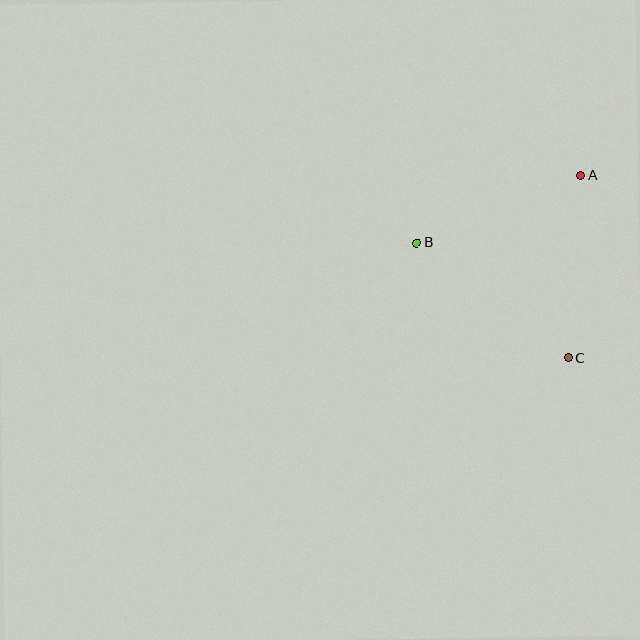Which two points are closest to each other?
Points A and B are closest to each other.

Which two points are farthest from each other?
Points B and C are farthest from each other.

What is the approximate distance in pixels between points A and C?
The distance between A and C is approximately 183 pixels.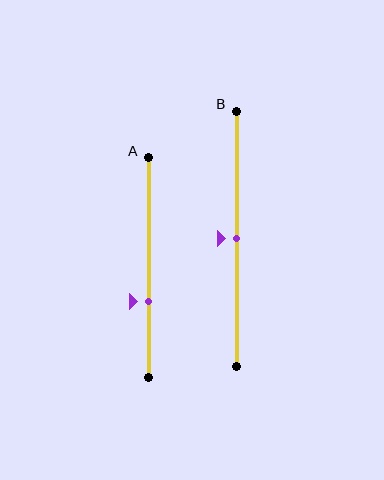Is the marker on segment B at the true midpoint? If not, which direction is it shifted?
Yes, the marker on segment B is at the true midpoint.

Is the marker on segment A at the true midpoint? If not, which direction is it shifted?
No, the marker on segment A is shifted downward by about 15% of the segment length.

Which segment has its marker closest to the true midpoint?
Segment B has its marker closest to the true midpoint.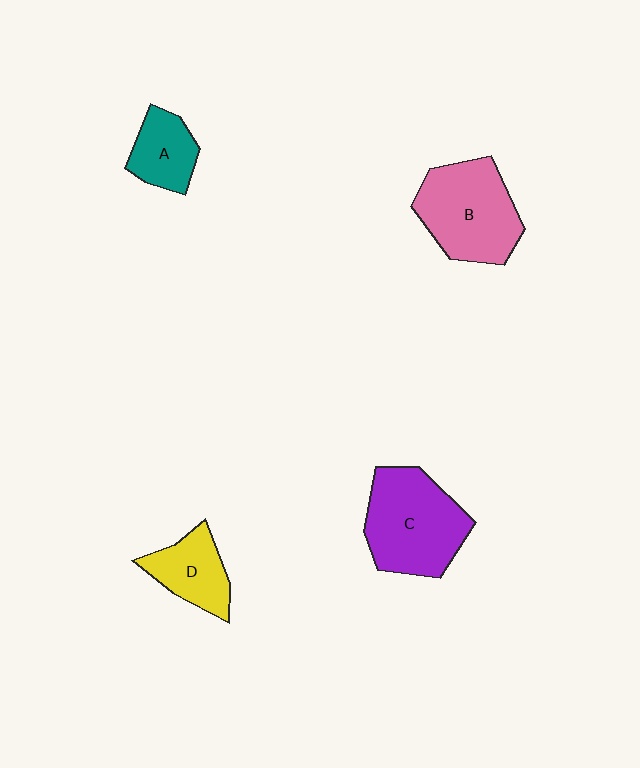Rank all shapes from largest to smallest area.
From largest to smallest: C (purple), B (pink), D (yellow), A (teal).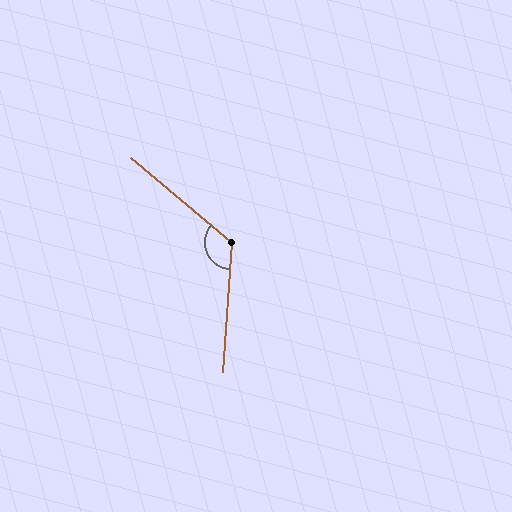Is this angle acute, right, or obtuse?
It is obtuse.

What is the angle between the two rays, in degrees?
Approximately 126 degrees.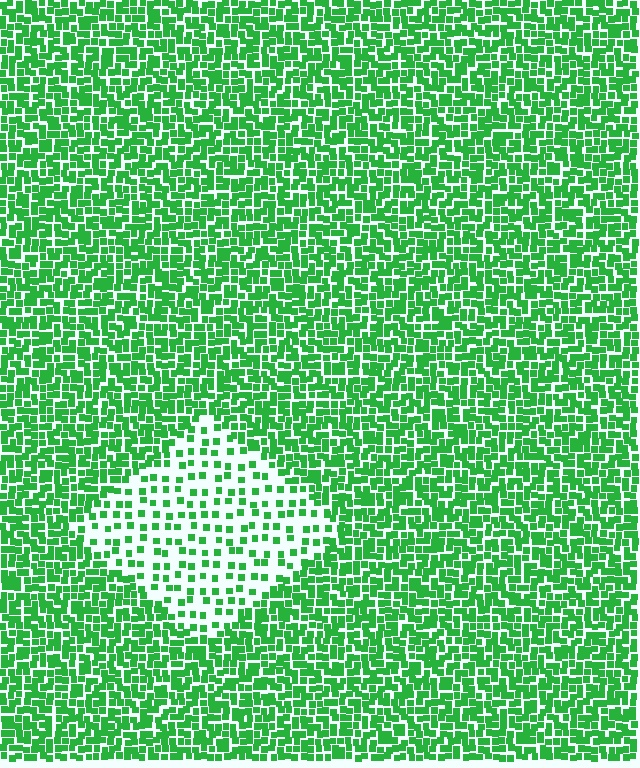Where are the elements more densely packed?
The elements are more densely packed outside the diamond boundary.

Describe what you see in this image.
The image contains small green elements arranged at two different densities. A diamond-shaped region is visible where the elements are less densely packed than the surrounding area.